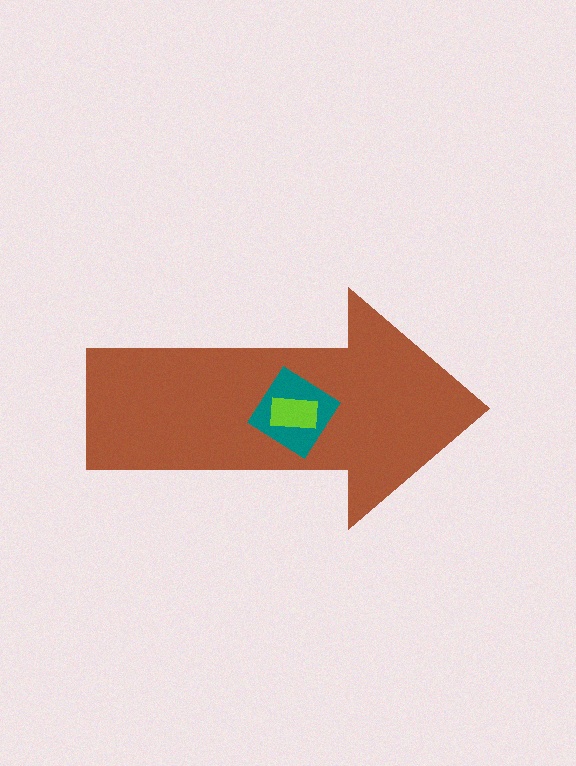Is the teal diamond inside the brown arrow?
Yes.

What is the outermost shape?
The brown arrow.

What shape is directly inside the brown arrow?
The teal diamond.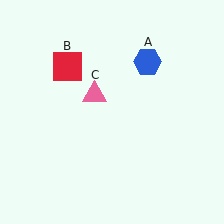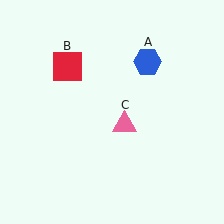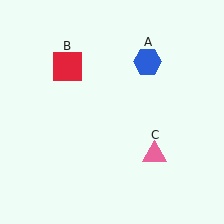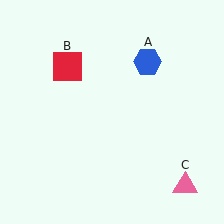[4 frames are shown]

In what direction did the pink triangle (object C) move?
The pink triangle (object C) moved down and to the right.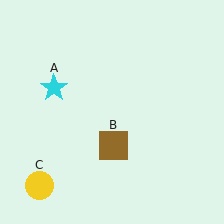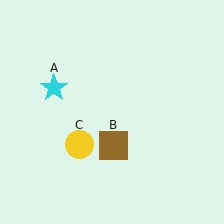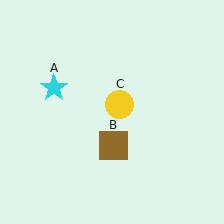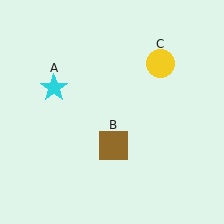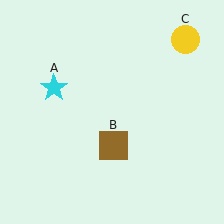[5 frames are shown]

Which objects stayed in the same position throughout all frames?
Cyan star (object A) and brown square (object B) remained stationary.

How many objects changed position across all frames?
1 object changed position: yellow circle (object C).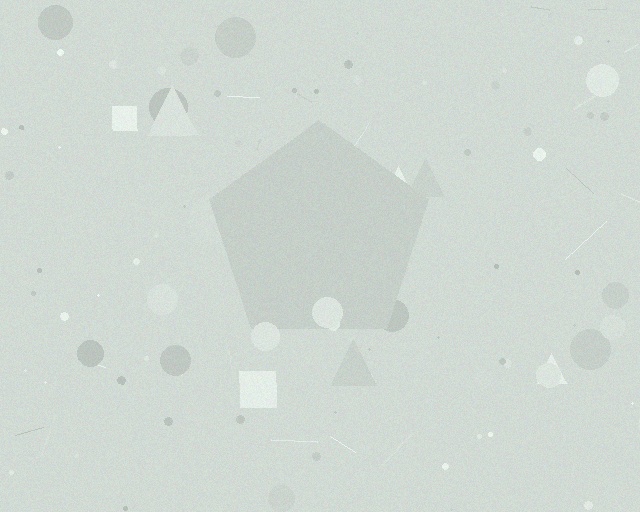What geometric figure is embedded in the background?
A pentagon is embedded in the background.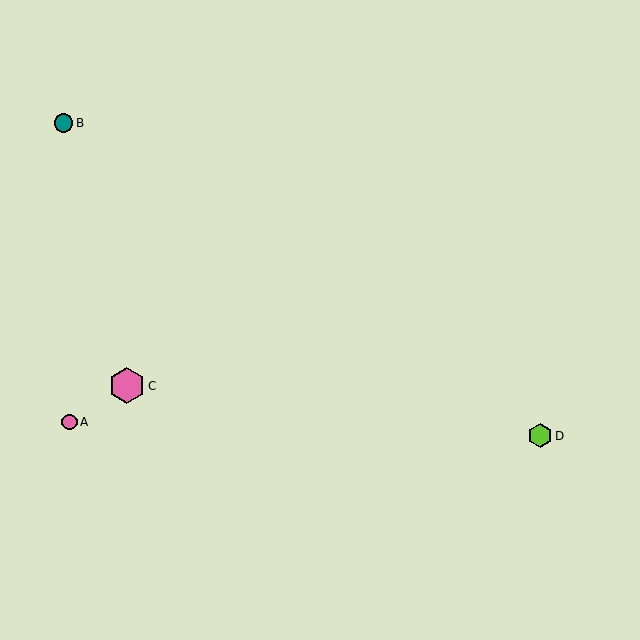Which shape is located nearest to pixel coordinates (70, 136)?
The teal circle (labeled B) at (63, 123) is nearest to that location.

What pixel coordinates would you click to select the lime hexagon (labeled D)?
Click at (540, 436) to select the lime hexagon D.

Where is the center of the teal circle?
The center of the teal circle is at (63, 123).